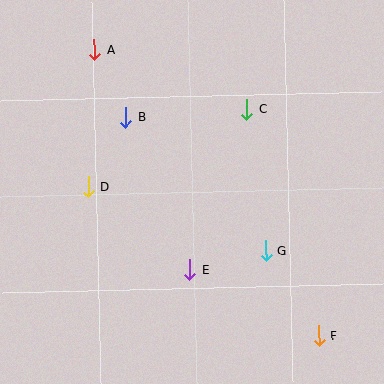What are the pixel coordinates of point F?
Point F is at (319, 336).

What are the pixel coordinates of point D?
Point D is at (88, 187).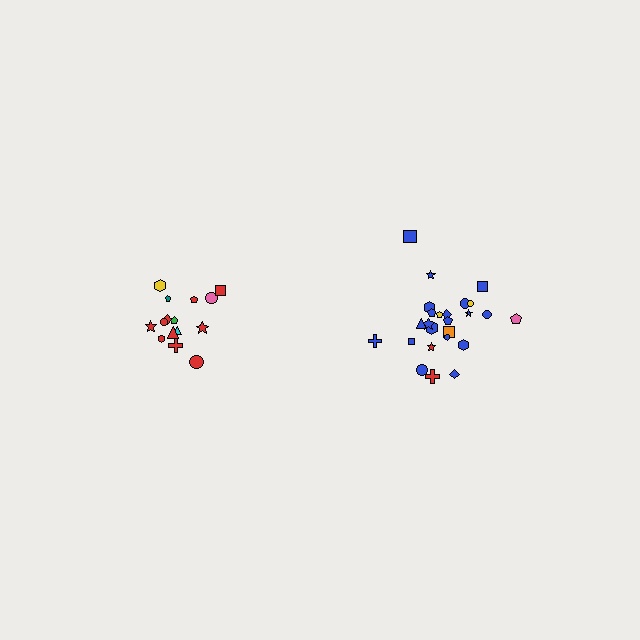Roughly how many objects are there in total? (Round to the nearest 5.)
Roughly 40 objects in total.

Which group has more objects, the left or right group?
The right group.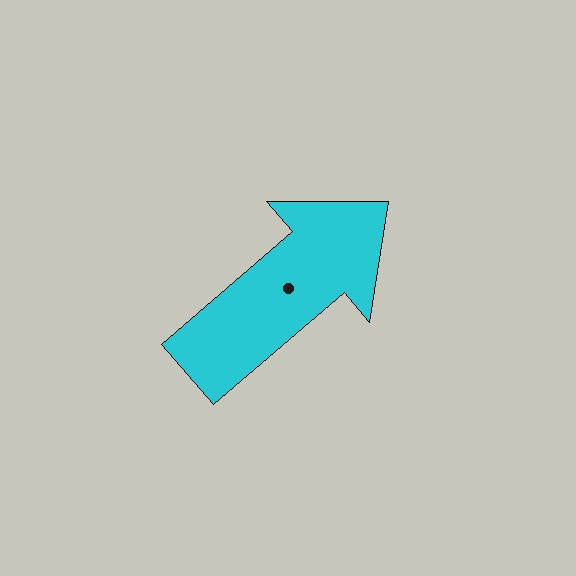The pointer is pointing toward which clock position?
Roughly 2 o'clock.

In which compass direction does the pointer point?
Northeast.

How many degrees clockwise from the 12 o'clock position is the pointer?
Approximately 49 degrees.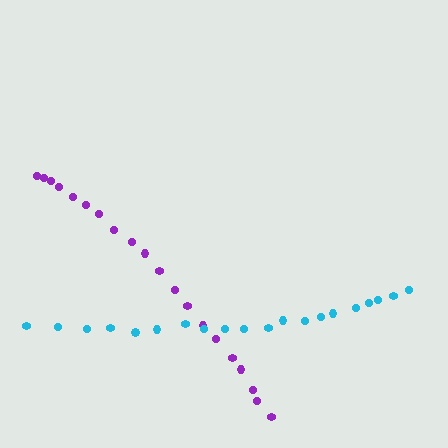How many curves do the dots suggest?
There are 2 distinct paths.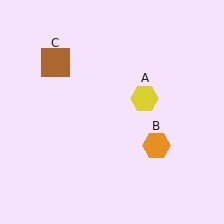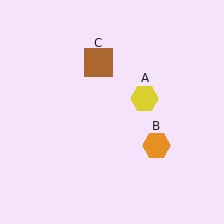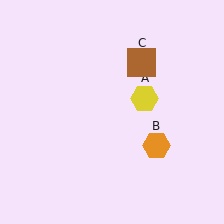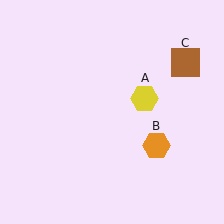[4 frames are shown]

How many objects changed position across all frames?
1 object changed position: brown square (object C).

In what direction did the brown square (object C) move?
The brown square (object C) moved right.